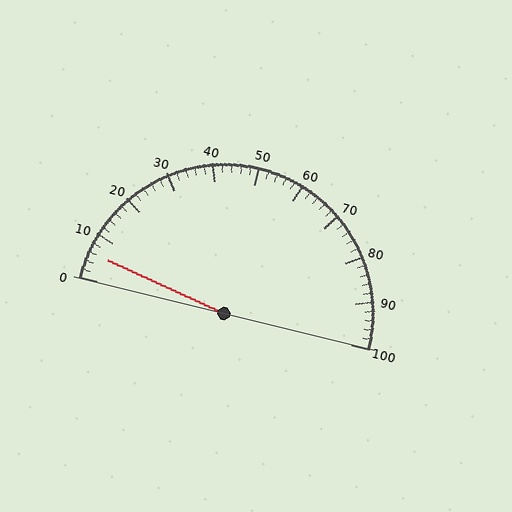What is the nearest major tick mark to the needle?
The nearest major tick mark is 10.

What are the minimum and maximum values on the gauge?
The gauge ranges from 0 to 100.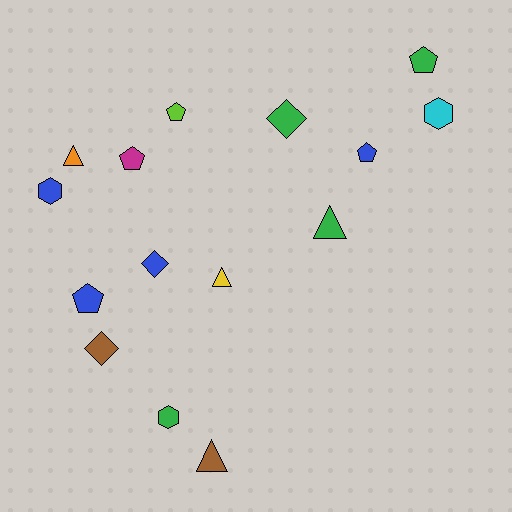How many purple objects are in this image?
There are no purple objects.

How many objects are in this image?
There are 15 objects.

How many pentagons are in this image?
There are 5 pentagons.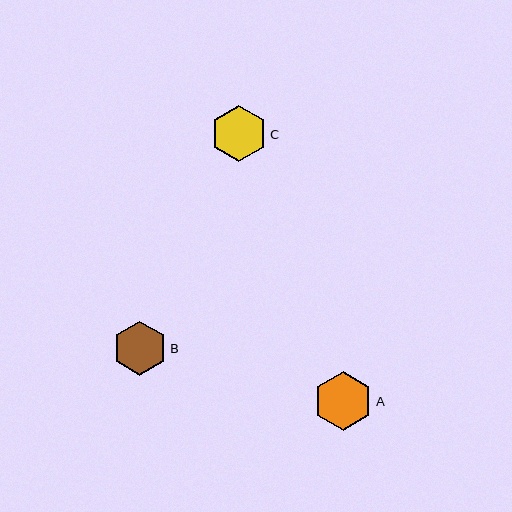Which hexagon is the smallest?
Hexagon B is the smallest with a size of approximately 54 pixels.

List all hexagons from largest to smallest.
From largest to smallest: A, C, B.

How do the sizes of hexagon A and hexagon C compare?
Hexagon A and hexagon C are approximately the same size.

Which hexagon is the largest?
Hexagon A is the largest with a size of approximately 59 pixels.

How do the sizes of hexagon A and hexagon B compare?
Hexagon A and hexagon B are approximately the same size.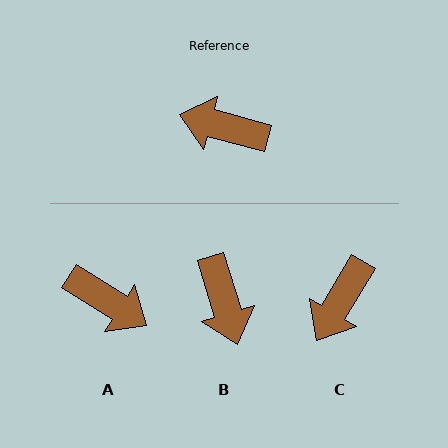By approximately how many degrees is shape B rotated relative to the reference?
Approximately 122 degrees counter-clockwise.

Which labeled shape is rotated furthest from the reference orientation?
A, about 163 degrees away.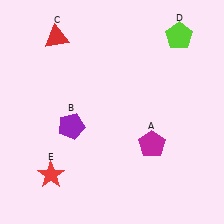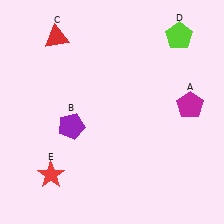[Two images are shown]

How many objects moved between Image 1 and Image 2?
1 object moved between the two images.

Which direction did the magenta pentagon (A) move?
The magenta pentagon (A) moved up.